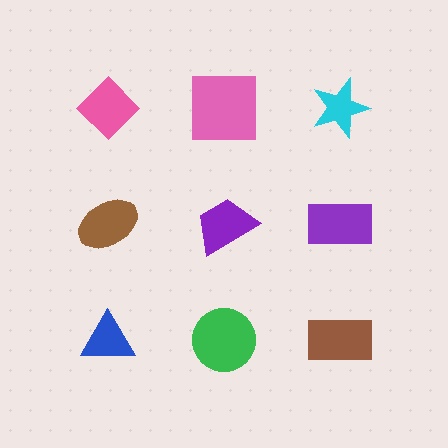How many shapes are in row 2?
3 shapes.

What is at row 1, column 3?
A cyan star.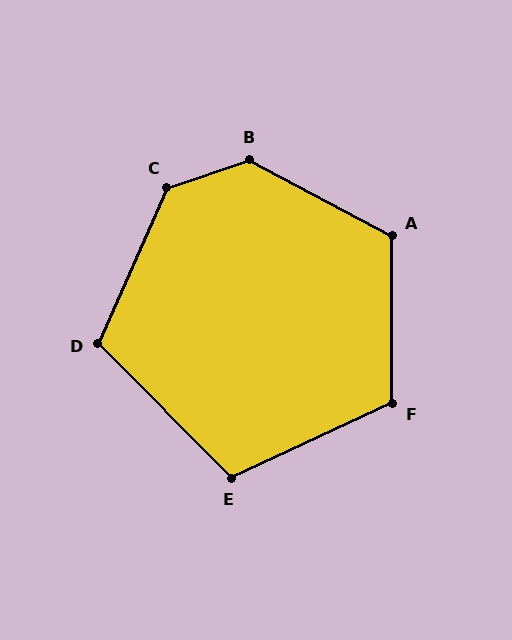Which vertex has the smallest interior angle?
E, at approximately 110 degrees.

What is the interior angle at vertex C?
Approximately 132 degrees (obtuse).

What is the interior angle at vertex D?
Approximately 111 degrees (obtuse).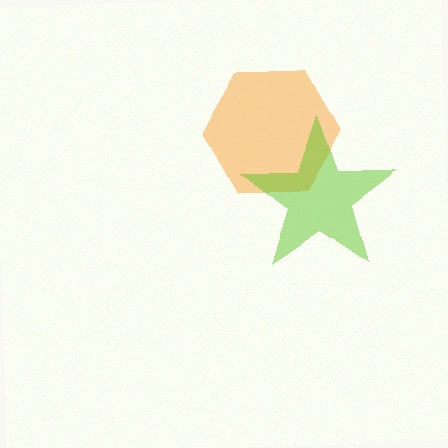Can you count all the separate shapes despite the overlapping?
Yes, there are 2 separate shapes.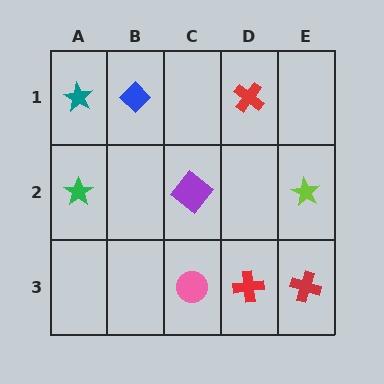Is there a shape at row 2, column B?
No, that cell is empty.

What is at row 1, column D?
A red cross.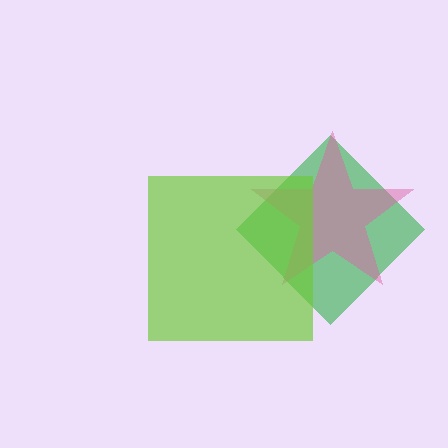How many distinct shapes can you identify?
There are 3 distinct shapes: a green diamond, a pink star, a lime square.